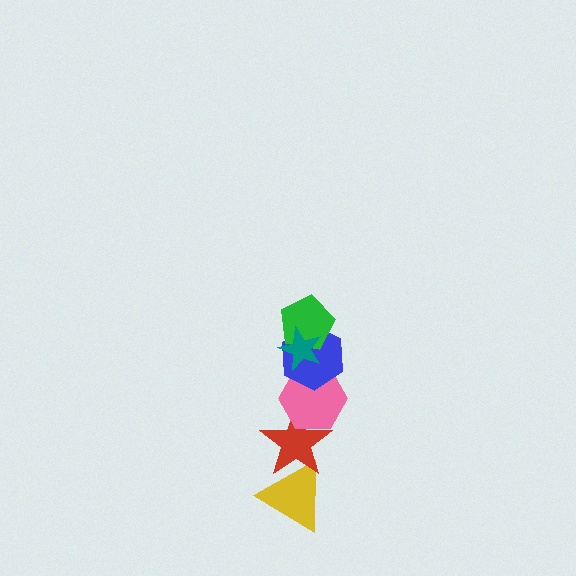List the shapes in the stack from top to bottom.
From top to bottom: the teal star, the green pentagon, the blue hexagon, the pink hexagon, the red star, the yellow triangle.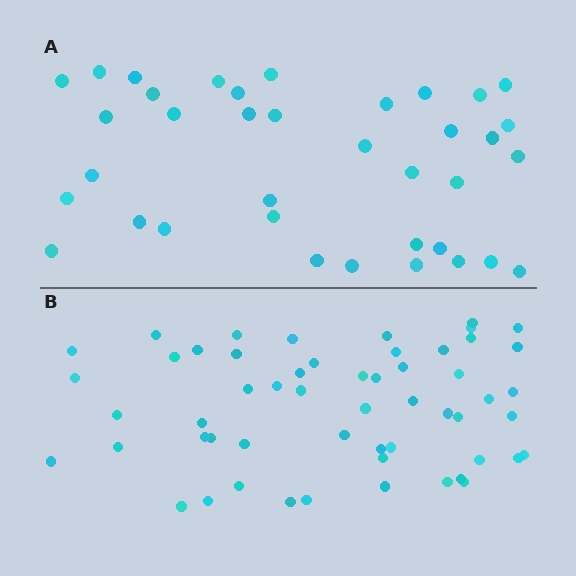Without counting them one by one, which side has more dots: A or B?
Region B (the bottom region) has more dots.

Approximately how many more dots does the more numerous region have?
Region B has approximately 20 more dots than region A.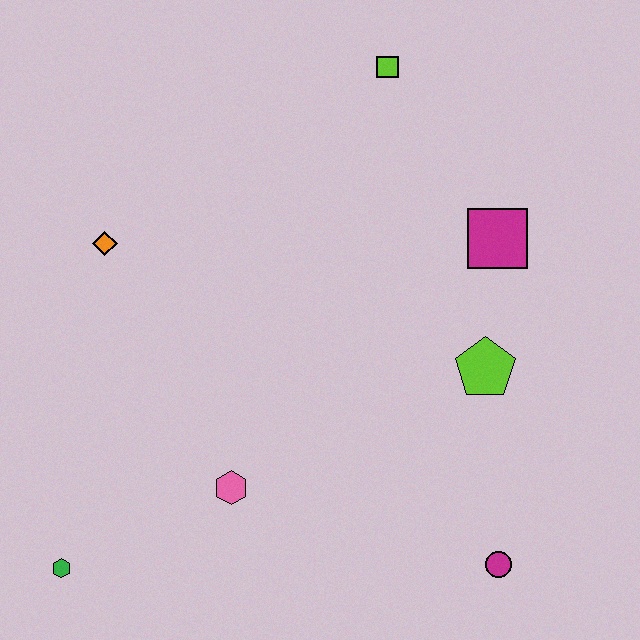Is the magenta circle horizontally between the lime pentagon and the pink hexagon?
No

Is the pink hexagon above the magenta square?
No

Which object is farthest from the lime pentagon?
The green hexagon is farthest from the lime pentagon.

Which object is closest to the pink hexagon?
The green hexagon is closest to the pink hexagon.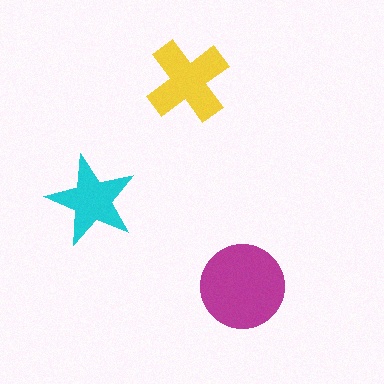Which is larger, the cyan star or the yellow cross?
The yellow cross.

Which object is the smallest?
The cyan star.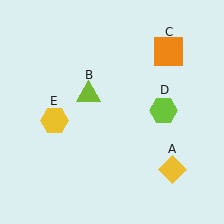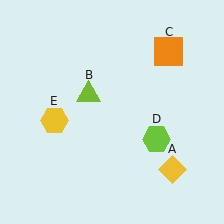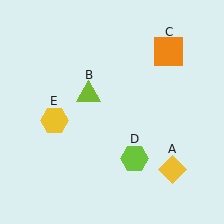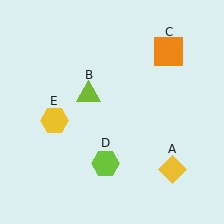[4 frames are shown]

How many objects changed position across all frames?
1 object changed position: lime hexagon (object D).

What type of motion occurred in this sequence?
The lime hexagon (object D) rotated clockwise around the center of the scene.